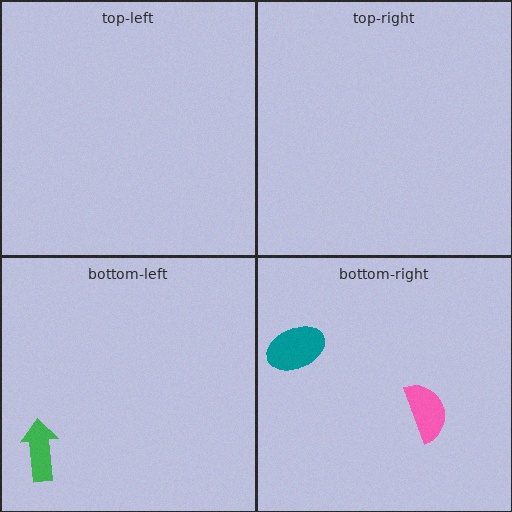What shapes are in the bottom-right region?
The teal ellipse, the pink semicircle.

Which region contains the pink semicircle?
The bottom-right region.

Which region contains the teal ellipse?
The bottom-right region.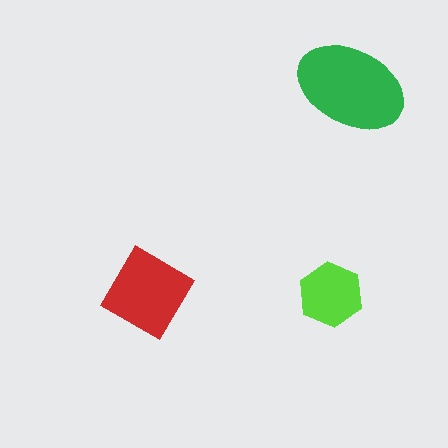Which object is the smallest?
The lime hexagon.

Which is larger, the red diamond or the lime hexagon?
The red diamond.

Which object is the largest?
The green ellipse.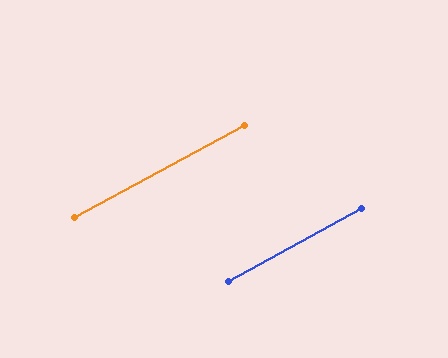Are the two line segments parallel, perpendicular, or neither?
Parallel — their directions differ by only 0.4°.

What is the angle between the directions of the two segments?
Approximately 0 degrees.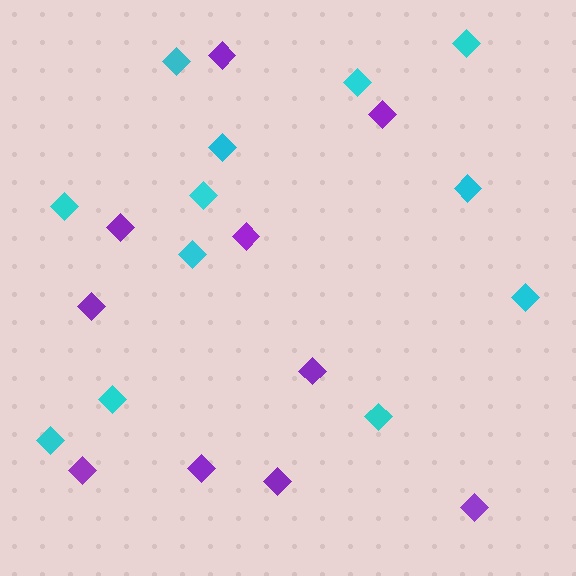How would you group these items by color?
There are 2 groups: one group of purple diamonds (10) and one group of cyan diamonds (12).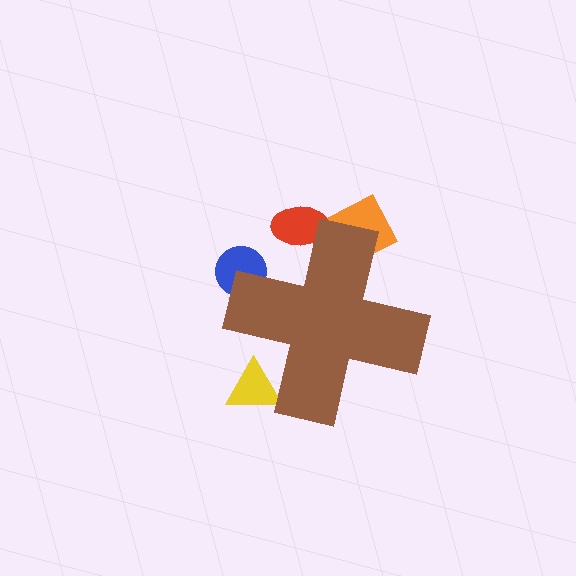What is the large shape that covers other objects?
A brown cross.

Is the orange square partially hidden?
Yes, the orange square is partially hidden behind the brown cross.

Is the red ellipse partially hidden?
Yes, the red ellipse is partially hidden behind the brown cross.